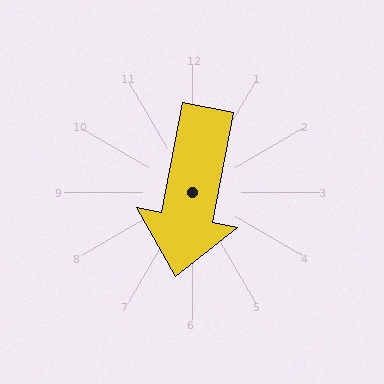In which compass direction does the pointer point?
South.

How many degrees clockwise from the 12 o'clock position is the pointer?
Approximately 191 degrees.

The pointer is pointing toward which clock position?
Roughly 6 o'clock.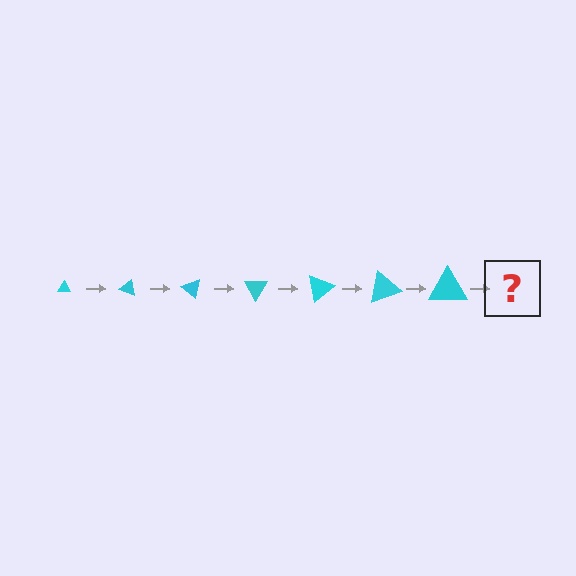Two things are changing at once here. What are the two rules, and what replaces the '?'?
The two rules are that the triangle grows larger each step and it rotates 20 degrees each step. The '?' should be a triangle, larger than the previous one and rotated 140 degrees from the start.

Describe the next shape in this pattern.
It should be a triangle, larger than the previous one and rotated 140 degrees from the start.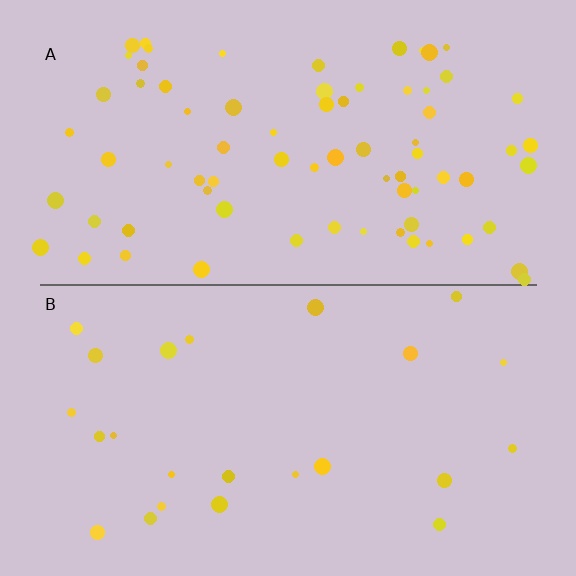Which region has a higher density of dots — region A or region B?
A (the top).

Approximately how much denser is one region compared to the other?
Approximately 3.1× — region A over region B.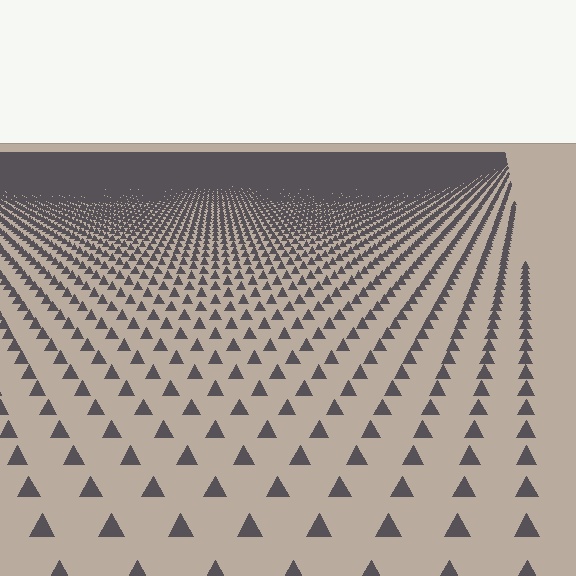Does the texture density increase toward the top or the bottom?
Density increases toward the top.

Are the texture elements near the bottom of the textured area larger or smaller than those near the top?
Larger. Near the bottom, elements are closer to the viewer and appear at a bigger on-screen size.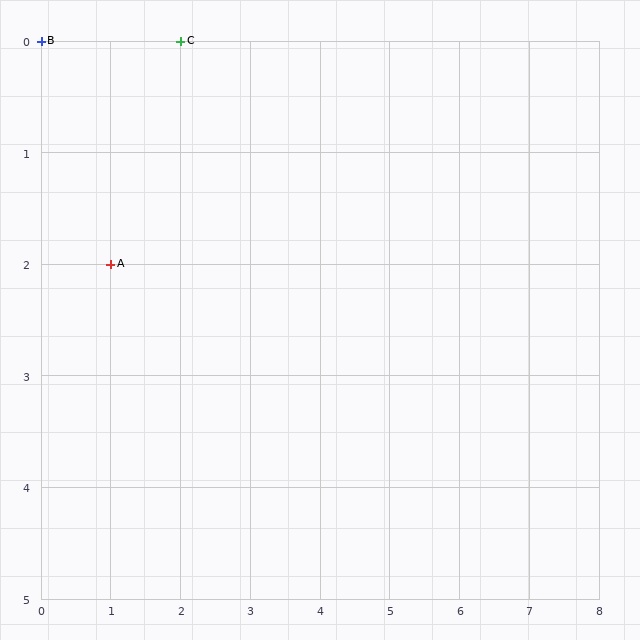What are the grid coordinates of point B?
Point B is at grid coordinates (0, 0).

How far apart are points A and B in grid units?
Points A and B are 1 column and 2 rows apart (about 2.2 grid units diagonally).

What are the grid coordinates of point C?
Point C is at grid coordinates (2, 0).